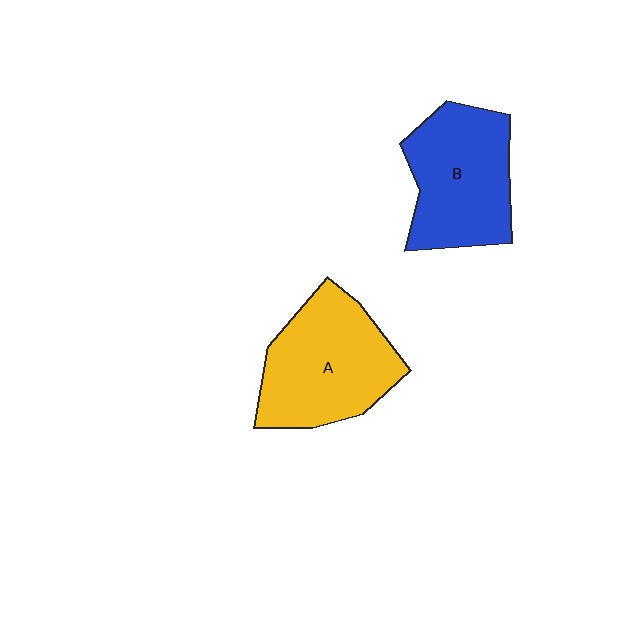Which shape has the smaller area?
Shape B (blue).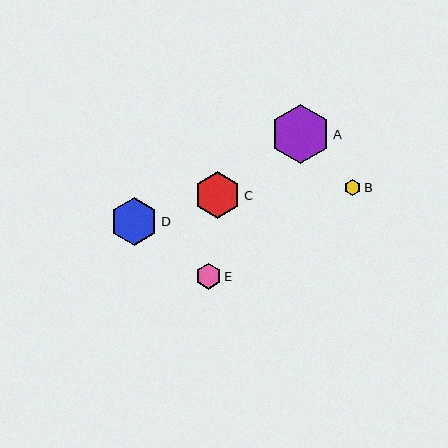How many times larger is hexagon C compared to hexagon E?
Hexagon C is approximately 1.8 times the size of hexagon E.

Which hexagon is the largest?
Hexagon A is the largest with a size of approximately 59 pixels.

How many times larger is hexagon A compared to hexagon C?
Hexagon A is approximately 1.3 times the size of hexagon C.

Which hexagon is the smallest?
Hexagon B is the smallest with a size of approximately 16 pixels.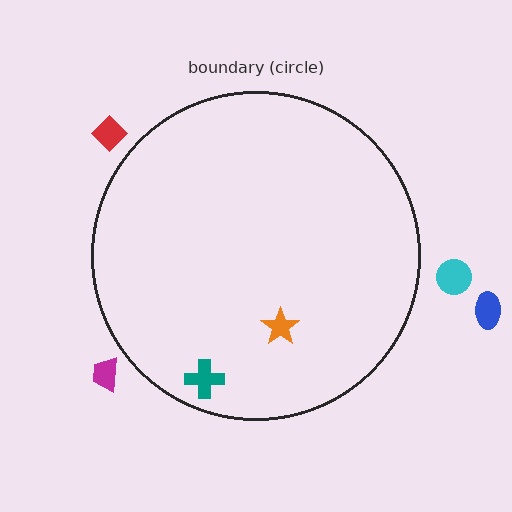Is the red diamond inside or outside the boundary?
Outside.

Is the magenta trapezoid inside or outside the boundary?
Outside.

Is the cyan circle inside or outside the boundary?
Outside.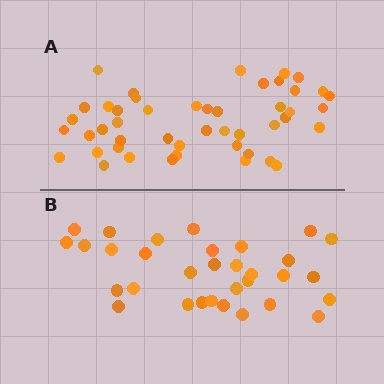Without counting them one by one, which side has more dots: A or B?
Region A (the top region) has more dots.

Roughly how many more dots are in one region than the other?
Region A has approximately 15 more dots than region B.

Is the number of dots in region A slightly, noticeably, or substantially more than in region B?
Region A has substantially more. The ratio is roughly 1.5 to 1.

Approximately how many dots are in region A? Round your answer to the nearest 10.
About 50 dots. (The exact count is 47, which rounds to 50.)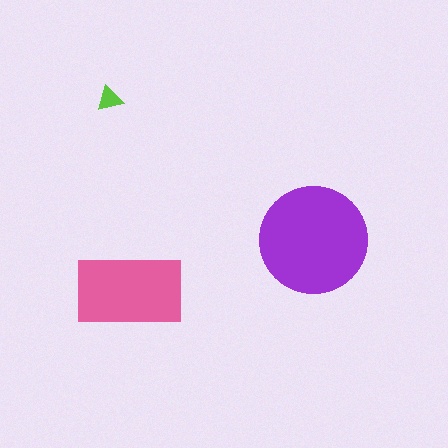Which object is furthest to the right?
The purple circle is rightmost.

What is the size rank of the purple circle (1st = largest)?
1st.